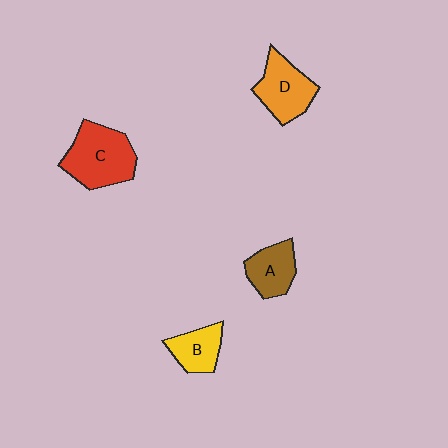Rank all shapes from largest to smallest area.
From largest to smallest: C (red), D (orange), A (brown), B (yellow).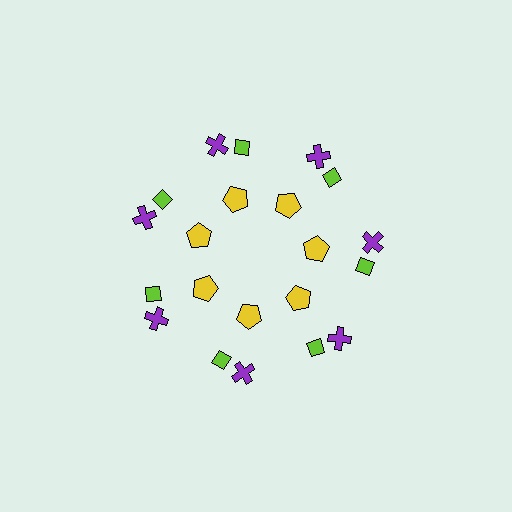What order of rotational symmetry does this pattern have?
This pattern has 7-fold rotational symmetry.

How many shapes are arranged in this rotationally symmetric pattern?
There are 21 shapes, arranged in 7 groups of 3.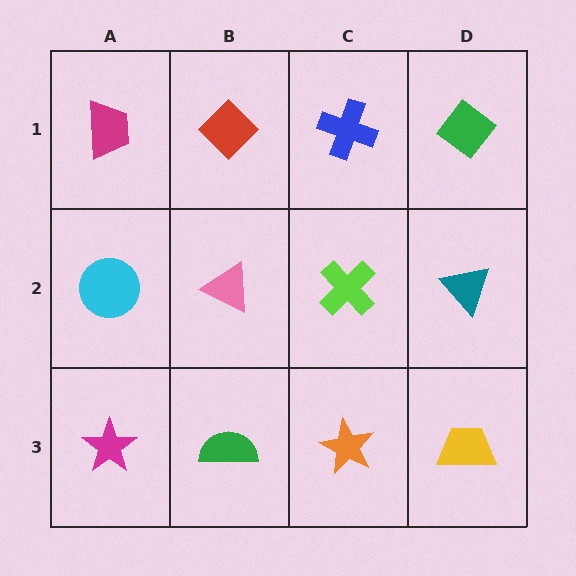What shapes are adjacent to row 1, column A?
A cyan circle (row 2, column A), a red diamond (row 1, column B).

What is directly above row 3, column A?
A cyan circle.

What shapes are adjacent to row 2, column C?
A blue cross (row 1, column C), an orange star (row 3, column C), a pink triangle (row 2, column B), a teal triangle (row 2, column D).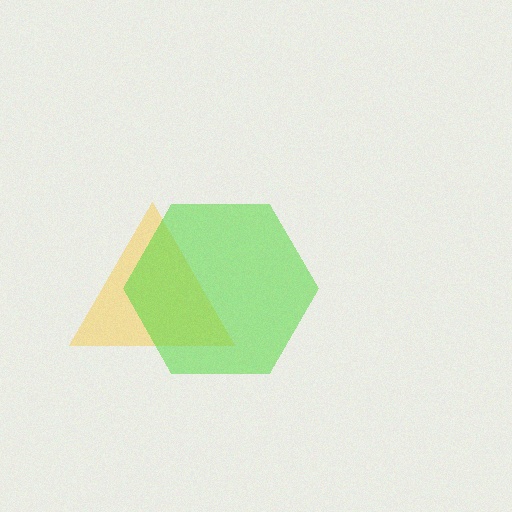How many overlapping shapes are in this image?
There are 2 overlapping shapes in the image.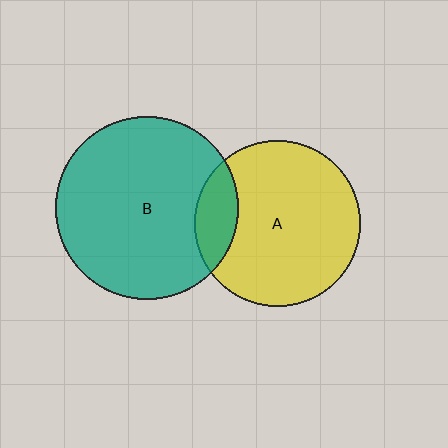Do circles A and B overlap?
Yes.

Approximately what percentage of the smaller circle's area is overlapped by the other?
Approximately 15%.